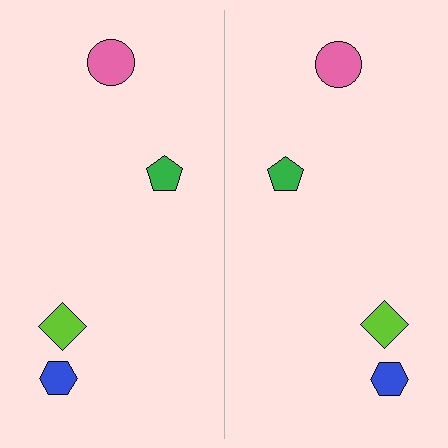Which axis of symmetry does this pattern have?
The pattern has a vertical axis of symmetry running through the center of the image.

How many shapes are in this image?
There are 8 shapes in this image.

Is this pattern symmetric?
Yes, this pattern has bilateral (reflection) symmetry.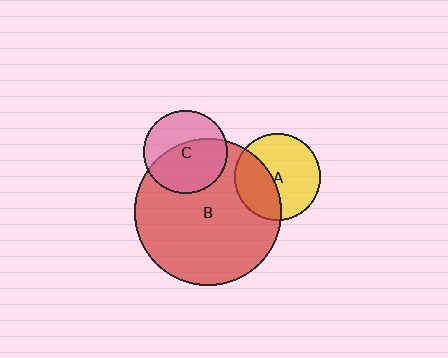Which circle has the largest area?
Circle B (red).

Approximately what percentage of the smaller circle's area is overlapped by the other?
Approximately 55%.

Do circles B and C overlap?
Yes.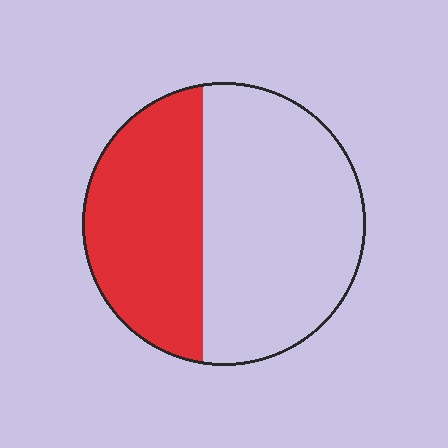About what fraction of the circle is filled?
About two fifths (2/5).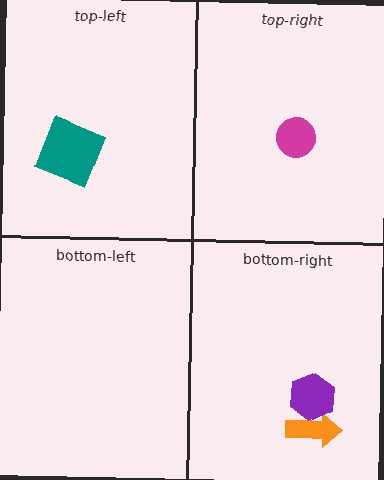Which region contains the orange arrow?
The bottom-right region.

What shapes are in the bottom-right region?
The orange arrow, the purple hexagon.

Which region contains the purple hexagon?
The bottom-right region.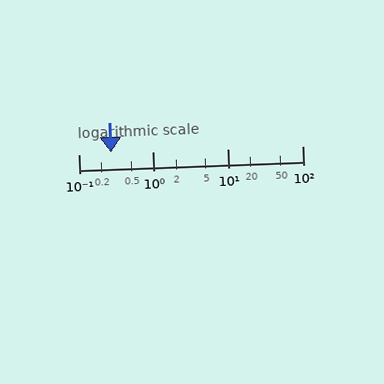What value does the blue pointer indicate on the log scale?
The pointer indicates approximately 0.27.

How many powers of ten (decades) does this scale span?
The scale spans 3 decades, from 0.1 to 100.